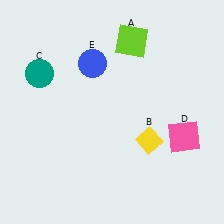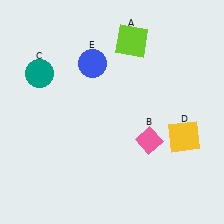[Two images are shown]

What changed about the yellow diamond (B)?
In Image 1, B is yellow. In Image 2, it changed to pink.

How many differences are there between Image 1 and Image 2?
There are 2 differences between the two images.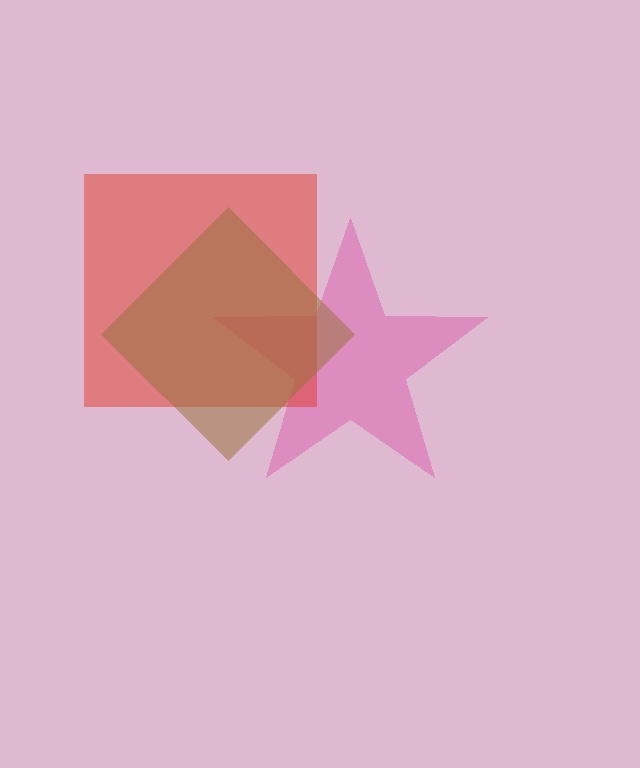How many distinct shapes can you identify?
There are 3 distinct shapes: a pink star, a red square, a brown diamond.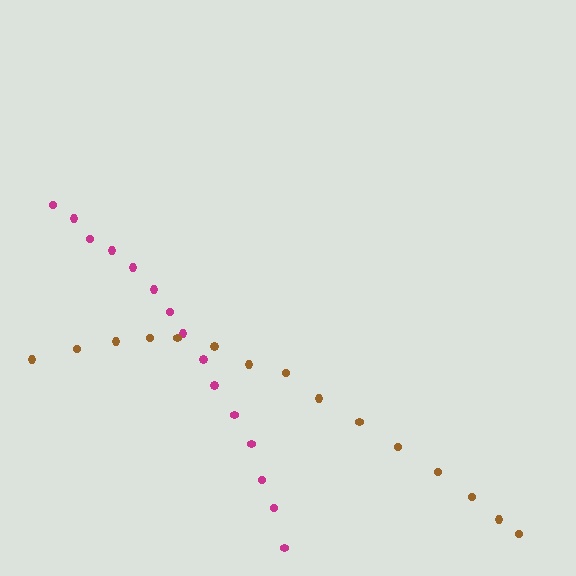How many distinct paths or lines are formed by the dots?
There are 2 distinct paths.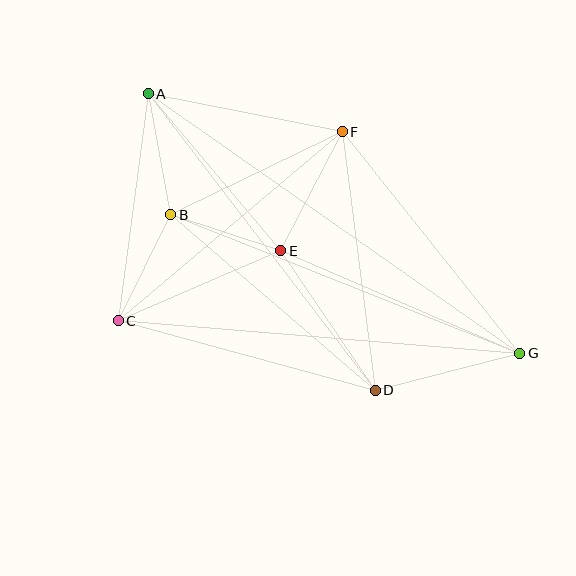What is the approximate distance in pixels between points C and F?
The distance between C and F is approximately 293 pixels.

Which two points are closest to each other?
Points B and E are closest to each other.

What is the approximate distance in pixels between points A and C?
The distance between A and C is approximately 229 pixels.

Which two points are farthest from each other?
Points A and G are farthest from each other.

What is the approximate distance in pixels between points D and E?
The distance between D and E is approximately 168 pixels.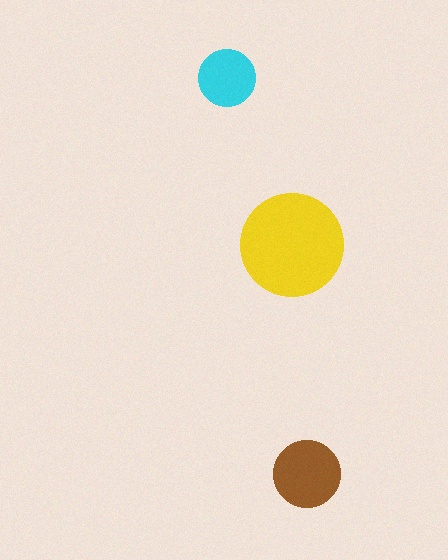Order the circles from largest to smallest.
the yellow one, the brown one, the cyan one.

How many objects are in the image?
There are 3 objects in the image.